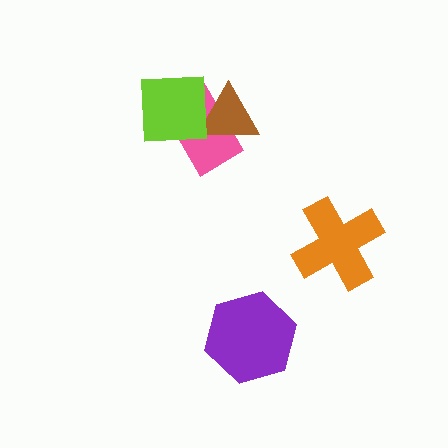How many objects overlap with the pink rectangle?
2 objects overlap with the pink rectangle.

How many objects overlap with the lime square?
2 objects overlap with the lime square.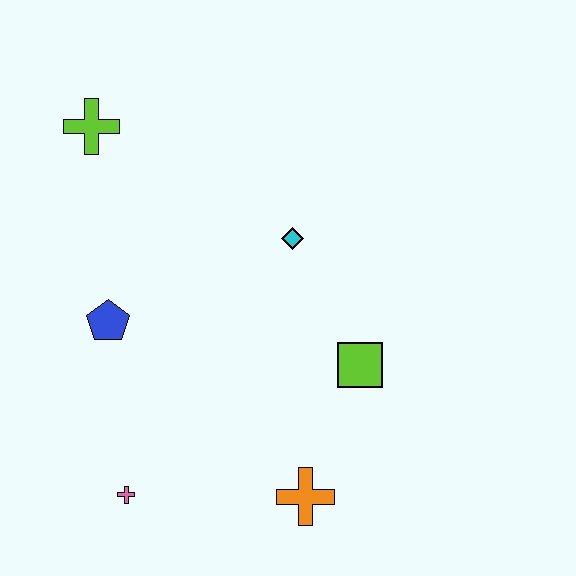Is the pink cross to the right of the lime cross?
Yes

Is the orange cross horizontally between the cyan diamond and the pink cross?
No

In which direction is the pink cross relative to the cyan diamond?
The pink cross is below the cyan diamond.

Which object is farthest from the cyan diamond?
The pink cross is farthest from the cyan diamond.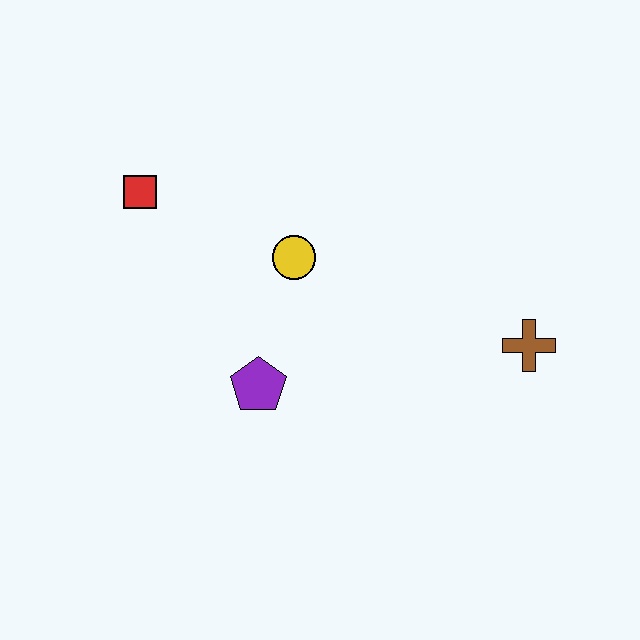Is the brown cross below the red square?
Yes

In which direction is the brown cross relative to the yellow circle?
The brown cross is to the right of the yellow circle.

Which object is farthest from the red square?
The brown cross is farthest from the red square.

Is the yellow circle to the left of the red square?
No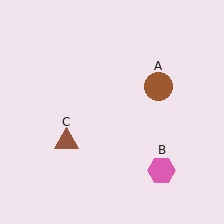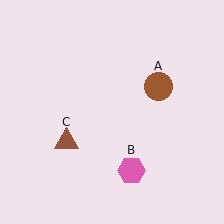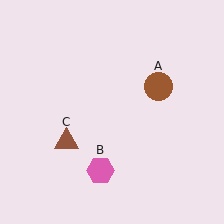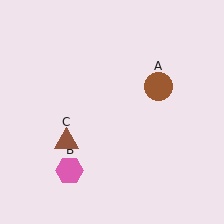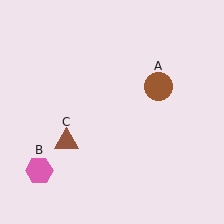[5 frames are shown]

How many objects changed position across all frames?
1 object changed position: pink hexagon (object B).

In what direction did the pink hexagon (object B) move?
The pink hexagon (object B) moved left.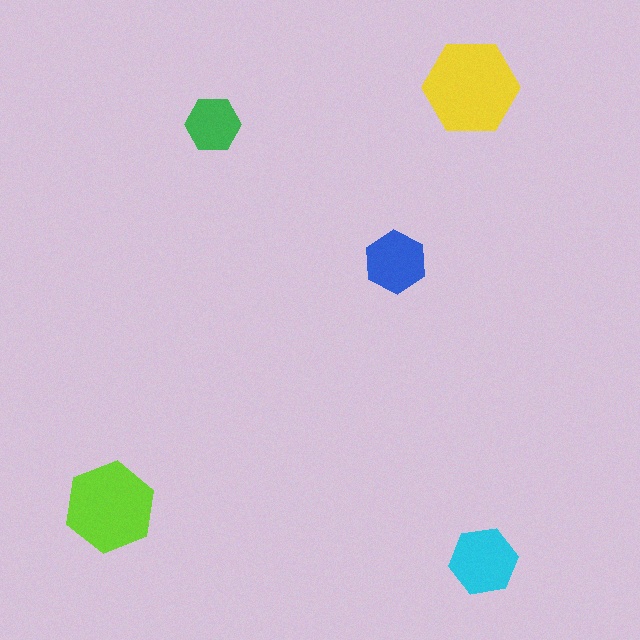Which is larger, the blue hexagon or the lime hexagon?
The lime one.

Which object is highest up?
The yellow hexagon is topmost.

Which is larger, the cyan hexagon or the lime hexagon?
The lime one.